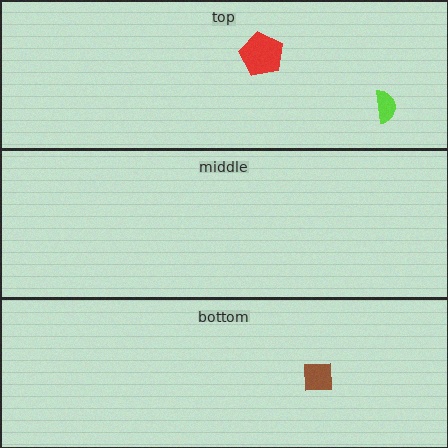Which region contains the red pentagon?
The top region.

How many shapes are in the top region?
2.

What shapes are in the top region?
The lime semicircle, the red pentagon.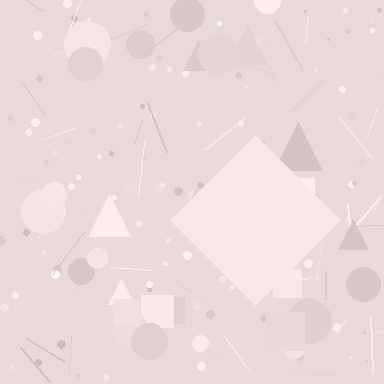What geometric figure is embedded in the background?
A diamond is embedded in the background.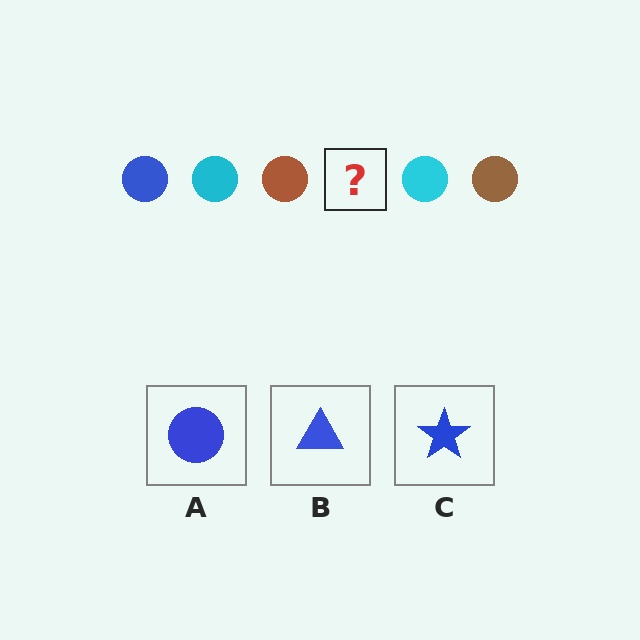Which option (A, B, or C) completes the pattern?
A.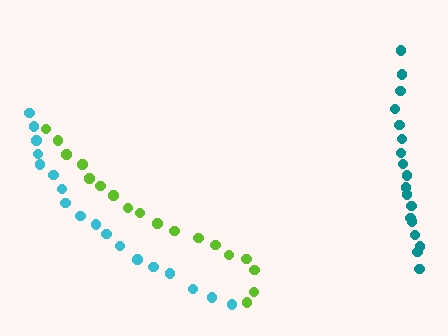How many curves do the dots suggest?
There are 3 distinct paths.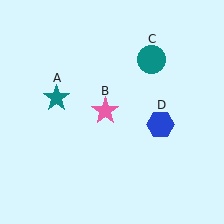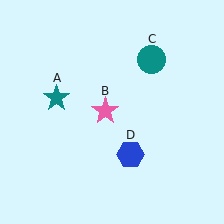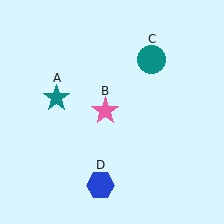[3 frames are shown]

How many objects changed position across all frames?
1 object changed position: blue hexagon (object D).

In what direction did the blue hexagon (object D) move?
The blue hexagon (object D) moved down and to the left.